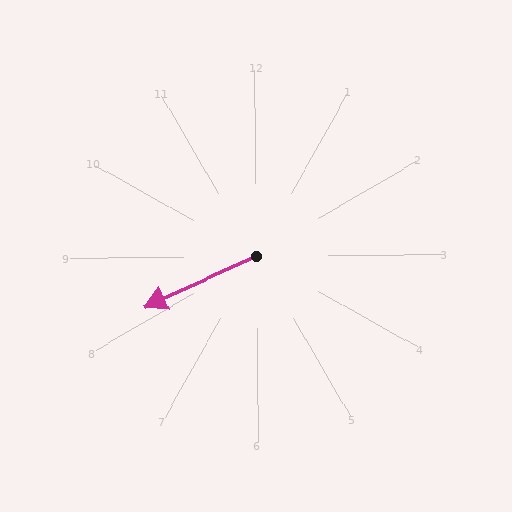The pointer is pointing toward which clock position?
Roughly 8 o'clock.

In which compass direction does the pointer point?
Southwest.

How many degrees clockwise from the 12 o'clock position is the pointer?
Approximately 246 degrees.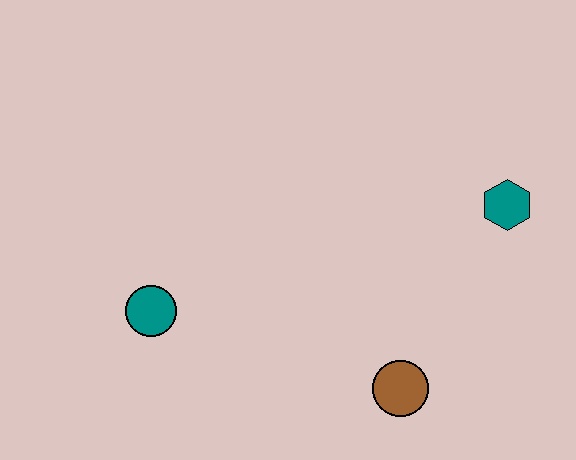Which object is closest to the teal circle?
The brown circle is closest to the teal circle.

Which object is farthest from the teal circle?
The teal hexagon is farthest from the teal circle.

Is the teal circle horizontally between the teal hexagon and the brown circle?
No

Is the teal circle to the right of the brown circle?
No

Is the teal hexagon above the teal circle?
Yes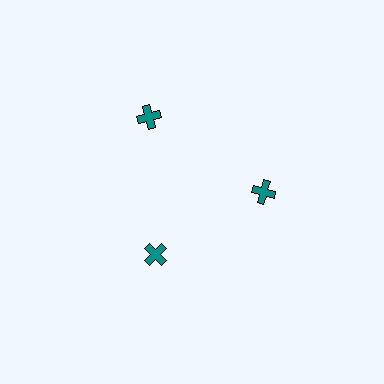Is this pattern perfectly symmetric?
No. The 3 teal crosses are arranged in a ring, but one element near the 11 o'clock position is pushed outward from the center, breaking the 3-fold rotational symmetry.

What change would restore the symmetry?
The symmetry would be restored by moving it inward, back onto the ring so that all 3 crosses sit at equal angles and equal distance from the center.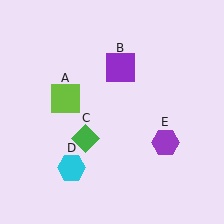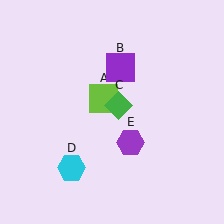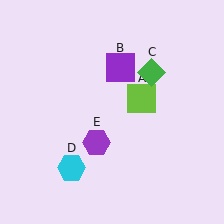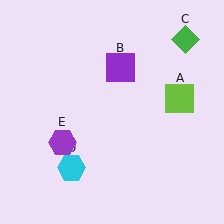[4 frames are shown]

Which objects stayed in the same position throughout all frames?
Purple square (object B) and cyan hexagon (object D) remained stationary.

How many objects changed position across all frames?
3 objects changed position: lime square (object A), green diamond (object C), purple hexagon (object E).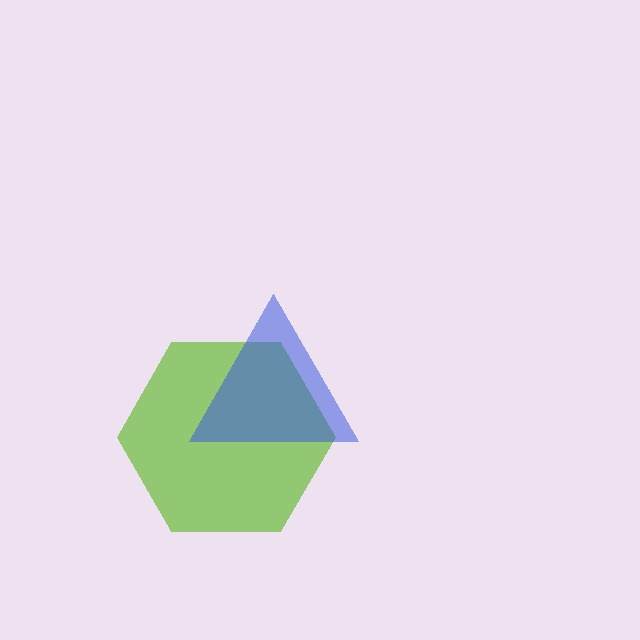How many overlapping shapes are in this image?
There are 2 overlapping shapes in the image.